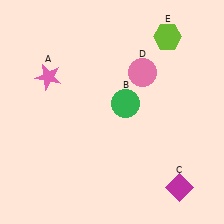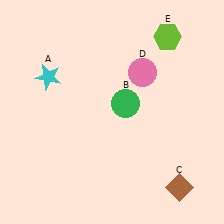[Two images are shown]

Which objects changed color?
A changed from pink to cyan. C changed from magenta to brown.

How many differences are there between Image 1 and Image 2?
There are 2 differences between the two images.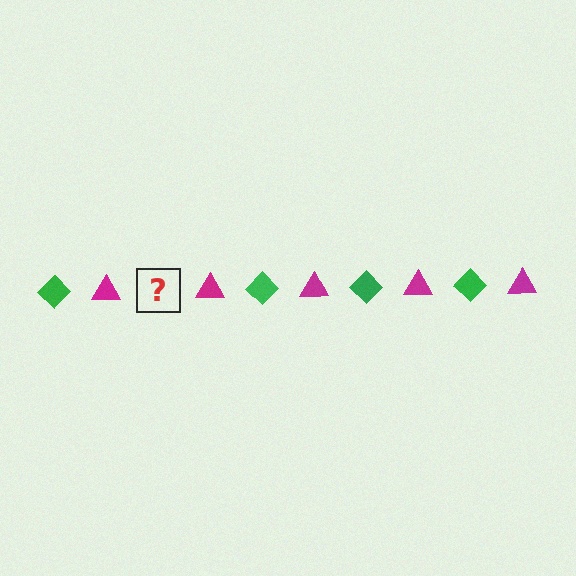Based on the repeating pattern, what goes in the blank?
The blank should be a green diamond.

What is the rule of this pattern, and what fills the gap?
The rule is that the pattern alternates between green diamond and magenta triangle. The gap should be filled with a green diamond.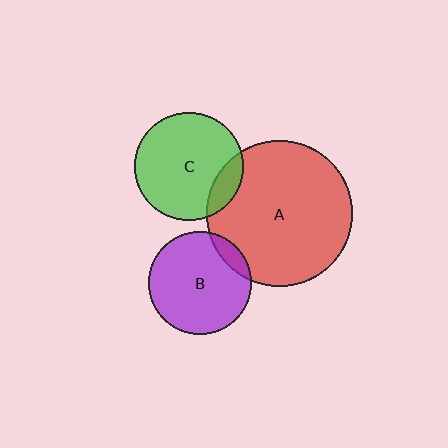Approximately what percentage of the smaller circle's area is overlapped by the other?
Approximately 15%.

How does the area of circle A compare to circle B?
Approximately 2.0 times.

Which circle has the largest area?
Circle A (red).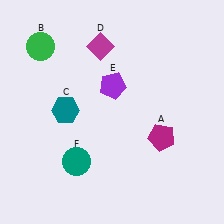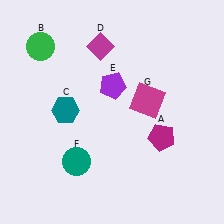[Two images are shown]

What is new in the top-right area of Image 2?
A magenta square (G) was added in the top-right area of Image 2.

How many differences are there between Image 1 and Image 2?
There is 1 difference between the two images.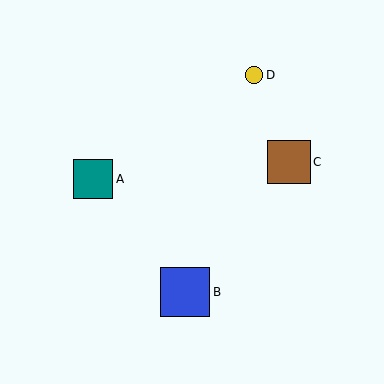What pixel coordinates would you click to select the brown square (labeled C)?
Click at (289, 162) to select the brown square C.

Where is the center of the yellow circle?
The center of the yellow circle is at (254, 75).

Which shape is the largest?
The blue square (labeled B) is the largest.